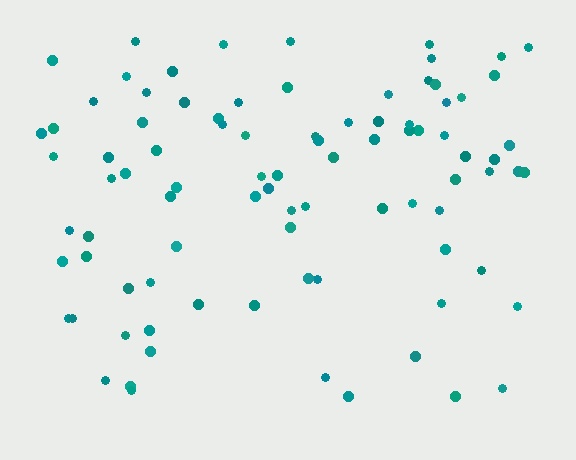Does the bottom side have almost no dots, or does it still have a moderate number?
Still a moderate number, just noticeably fewer than the top.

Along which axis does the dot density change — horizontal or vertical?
Vertical.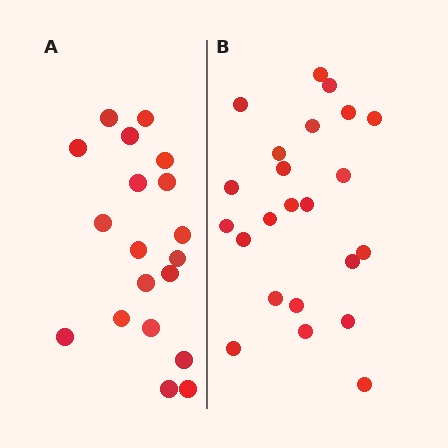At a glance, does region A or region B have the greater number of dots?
Region B (the right region) has more dots.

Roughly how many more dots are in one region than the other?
Region B has about 4 more dots than region A.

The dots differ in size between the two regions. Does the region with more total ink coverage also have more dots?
No. Region A has more total ink coverage because its dots are larger, but region B actually contains more individual dots. Total area can be misleading — the number of items is what matters here.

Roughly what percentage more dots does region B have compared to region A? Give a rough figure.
About 20% more.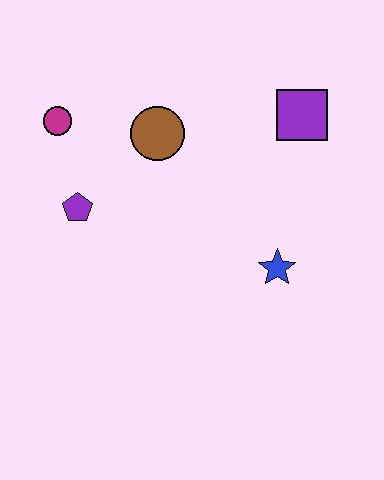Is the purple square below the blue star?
No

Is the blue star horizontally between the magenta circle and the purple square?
Yes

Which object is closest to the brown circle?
The magenta circle is closest to the brown circle.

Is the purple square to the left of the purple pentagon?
No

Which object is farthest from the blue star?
The magenta circle is farthest from the blue star.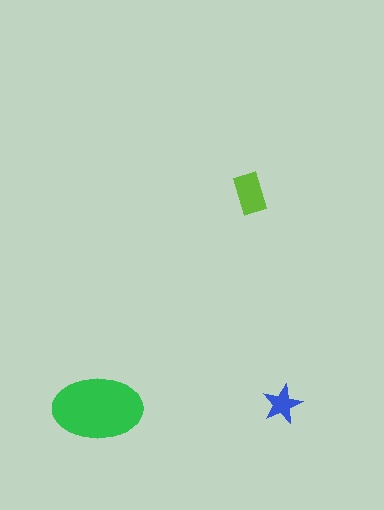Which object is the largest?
The green ellipse.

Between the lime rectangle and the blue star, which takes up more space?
The lime rectangle.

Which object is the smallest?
The blue star.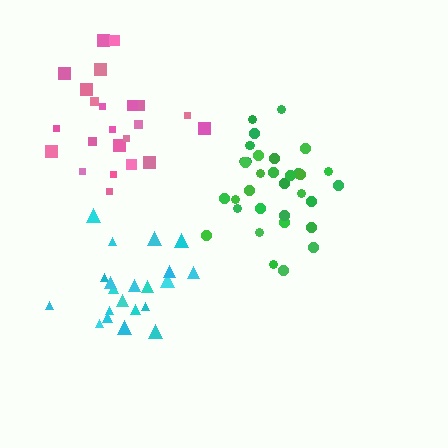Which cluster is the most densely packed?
Green.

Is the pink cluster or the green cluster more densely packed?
Green.